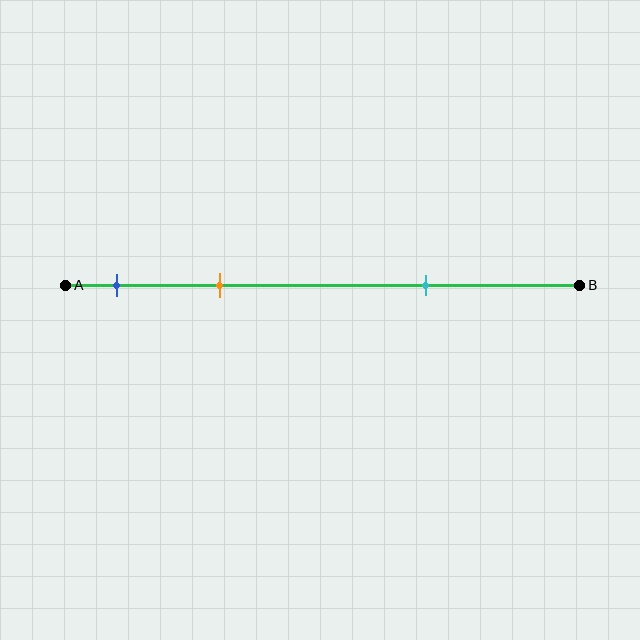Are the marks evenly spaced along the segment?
No, the marks are not evenly spaced.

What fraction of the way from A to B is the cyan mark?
The cyan mark is approximately 70% (0.7) of the way from A to B.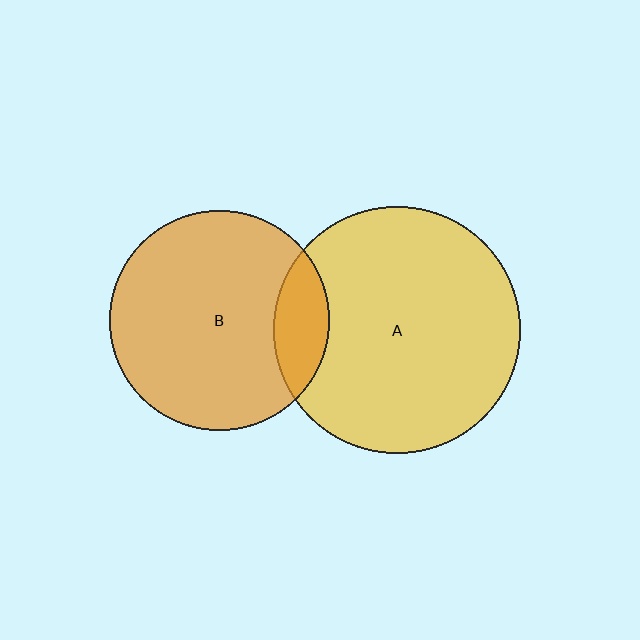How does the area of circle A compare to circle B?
Approximately 1.3 times.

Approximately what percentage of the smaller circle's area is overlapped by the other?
Approximately 15%.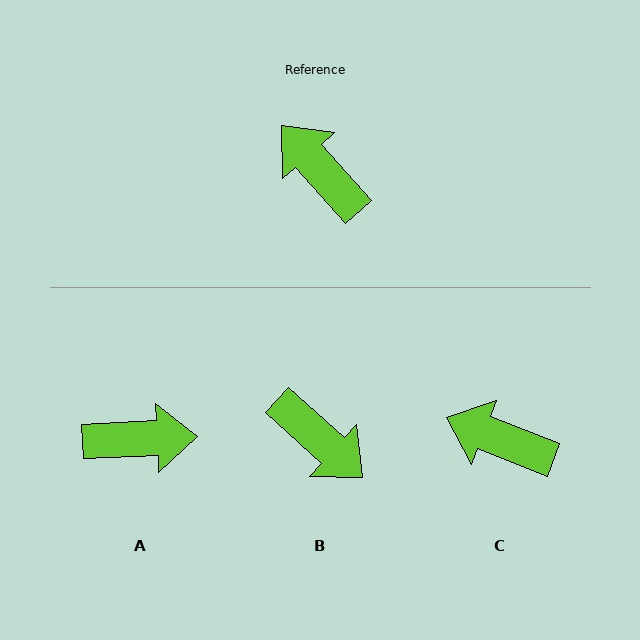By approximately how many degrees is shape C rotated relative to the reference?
Approximately 27 degrees counter-clockwise.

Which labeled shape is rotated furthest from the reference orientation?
B, about 174 degrees away.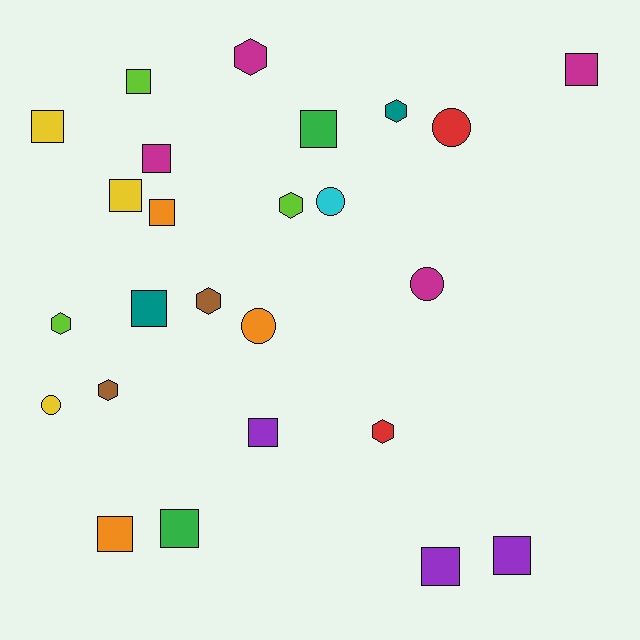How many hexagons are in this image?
There are 7 hexagons.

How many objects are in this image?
There are 25 objects.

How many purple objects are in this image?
There are 3 purple objects.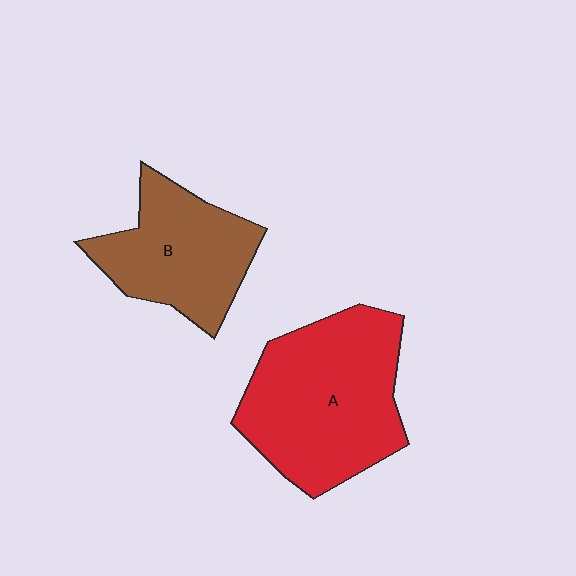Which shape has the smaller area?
Shape B (brown).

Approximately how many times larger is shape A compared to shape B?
Approximately 1.4 times.